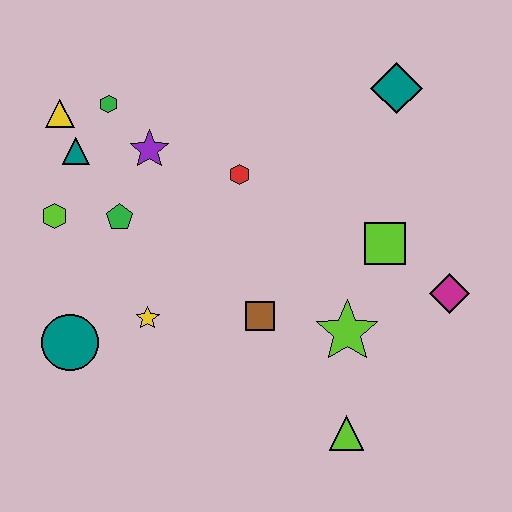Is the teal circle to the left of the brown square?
Yes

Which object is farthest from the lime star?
The yellow triangle is farthest from the lime star.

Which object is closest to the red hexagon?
The purple star is closest to the red hexagon.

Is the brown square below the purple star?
Yes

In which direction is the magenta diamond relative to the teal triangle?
The magenta diamond is to the right of the teal triangle.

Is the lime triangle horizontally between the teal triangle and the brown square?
No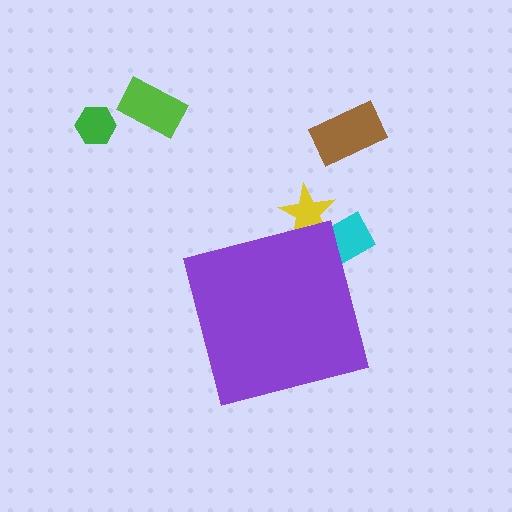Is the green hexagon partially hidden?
No, the green hexagon is fully visible.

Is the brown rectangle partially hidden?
No, the brown rectangle is fully visible.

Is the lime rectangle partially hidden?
No, the lime rectangle is fully visible.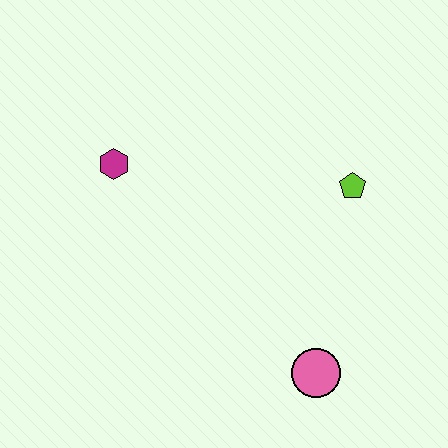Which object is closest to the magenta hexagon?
The lime pentagon is closest to the magenta hexagon.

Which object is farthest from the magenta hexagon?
The pink circle is farthest from the magenta hexagon.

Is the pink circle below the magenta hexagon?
Yes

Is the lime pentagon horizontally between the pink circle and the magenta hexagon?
No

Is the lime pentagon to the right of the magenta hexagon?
Yes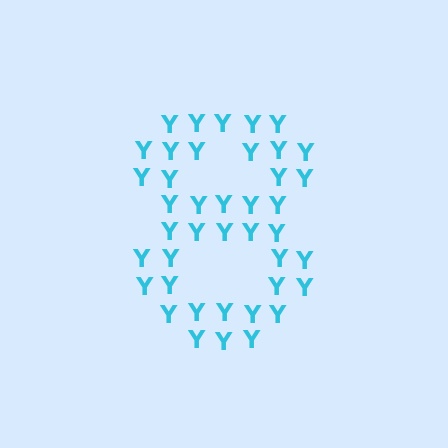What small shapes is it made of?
It is made of small letter Y's.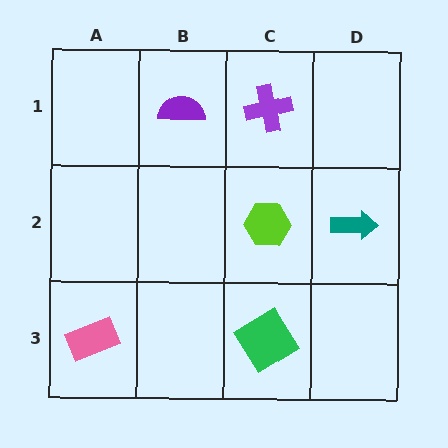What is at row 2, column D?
A teal arrow.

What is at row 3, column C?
A green diamond.